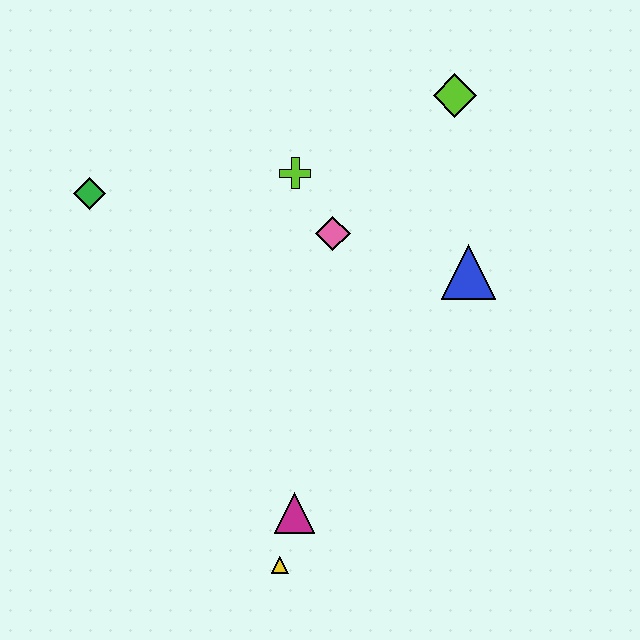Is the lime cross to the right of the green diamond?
Yes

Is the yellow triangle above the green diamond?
No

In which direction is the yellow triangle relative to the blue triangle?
The yellow triangle is below the blue triangle.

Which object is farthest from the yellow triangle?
The lime diamond is farthest from the yellow triangle.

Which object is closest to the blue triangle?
The pink diamond is closest to the blue triangle.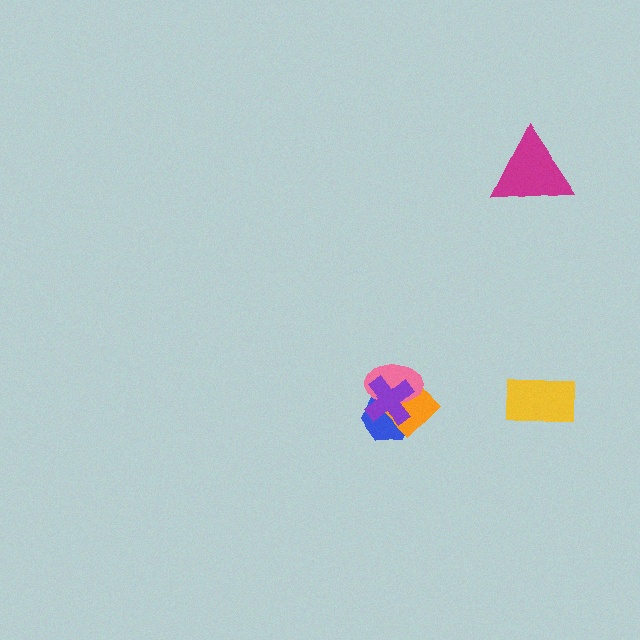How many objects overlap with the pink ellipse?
3 objects overlap with the pink ellipse.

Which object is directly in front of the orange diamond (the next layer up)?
The pink ellipse is directly in front of the orange diamond.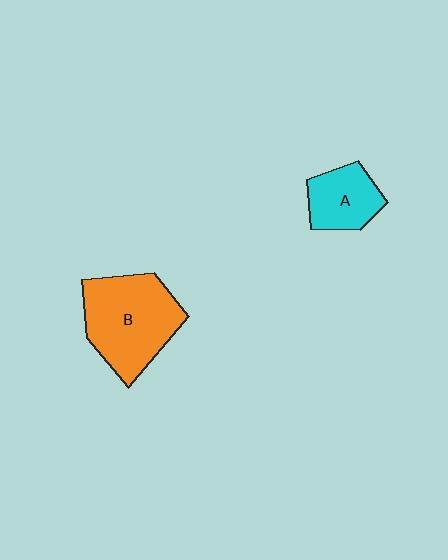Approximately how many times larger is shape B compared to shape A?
Approximately 1.9 times.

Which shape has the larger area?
Shape B (orange).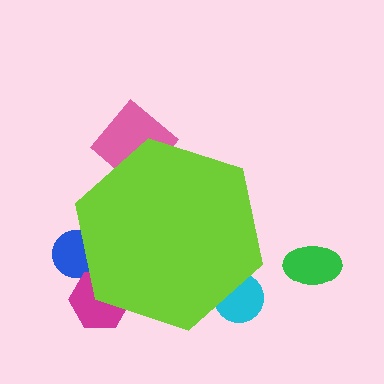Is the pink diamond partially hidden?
Yes, the pink diamond is partially hidden behind the lime hexagon.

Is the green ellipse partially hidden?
No, the green ellipse is fully visible.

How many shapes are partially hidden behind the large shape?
4 shapes are partially hidden.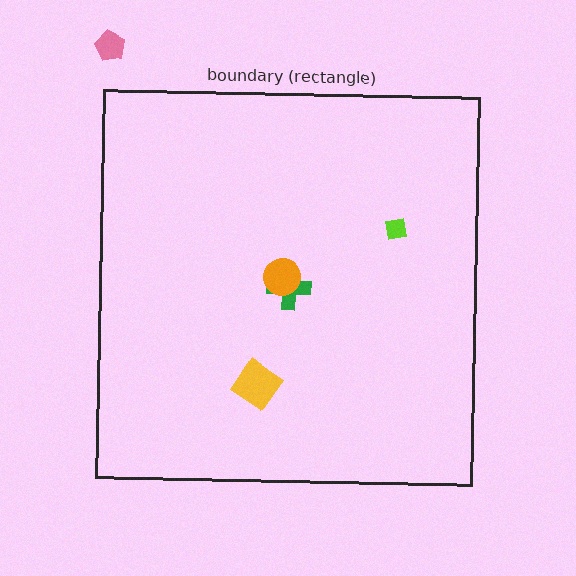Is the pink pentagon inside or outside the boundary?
Outside.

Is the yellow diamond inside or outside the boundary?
Inside.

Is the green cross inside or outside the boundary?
Inside.